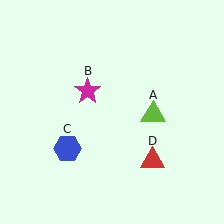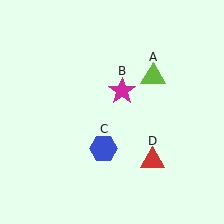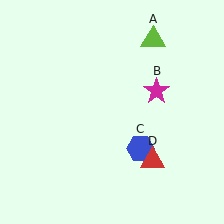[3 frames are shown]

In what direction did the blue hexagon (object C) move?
The blue hexagon (object C) moved right.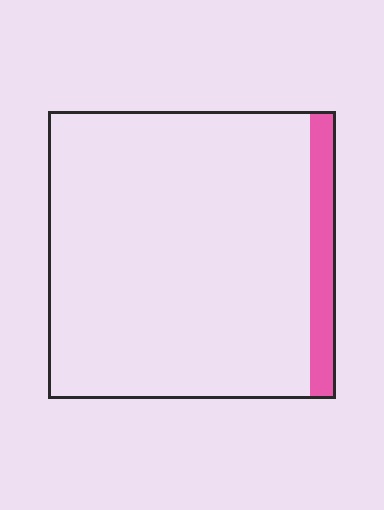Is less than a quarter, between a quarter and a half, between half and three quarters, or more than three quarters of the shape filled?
Less than a quarter.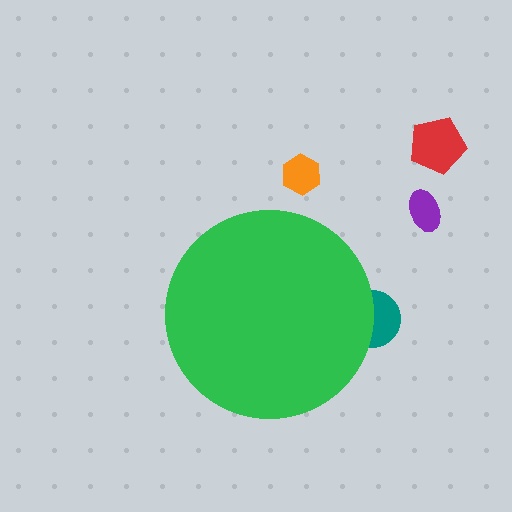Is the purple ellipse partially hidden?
No, the purple ellipse is fully visible.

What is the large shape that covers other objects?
A green circle.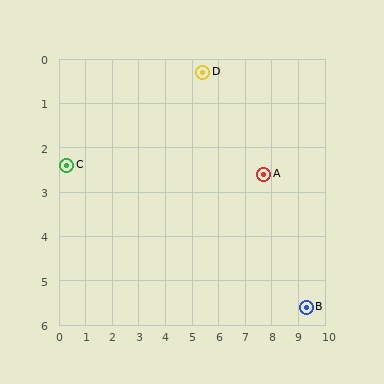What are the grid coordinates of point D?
Point D is at approximately (5.4, 0.3).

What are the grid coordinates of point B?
Point B is at approximately (9.3, 5.6).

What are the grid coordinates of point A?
Point A is at approximately (7.7, 2.6).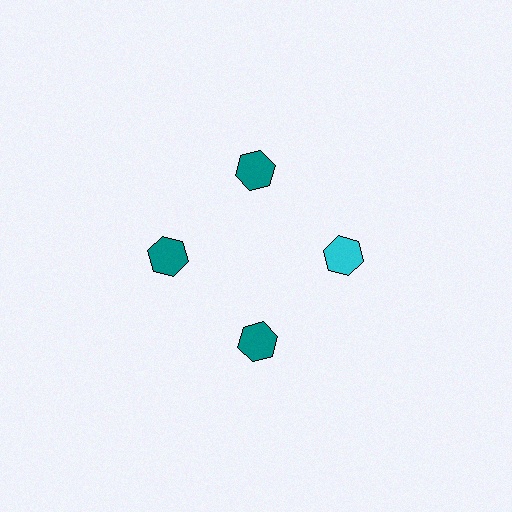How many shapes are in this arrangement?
There are 4 shapes arranged in a ring pattern.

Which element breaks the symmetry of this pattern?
The cyan hexagon at roughly the 3 o'clock position breaks the symmetry. All other shapes are teal hexagons.